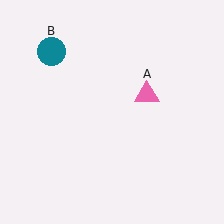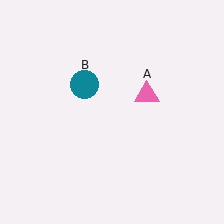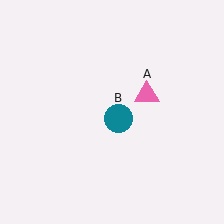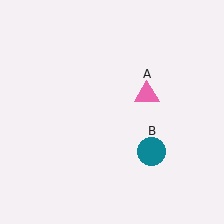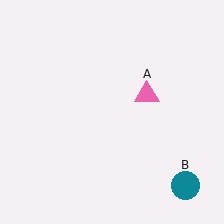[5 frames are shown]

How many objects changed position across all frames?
1 object changed position: teal circle (object B).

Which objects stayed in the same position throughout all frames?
Pink triangle (object A) remained stationary.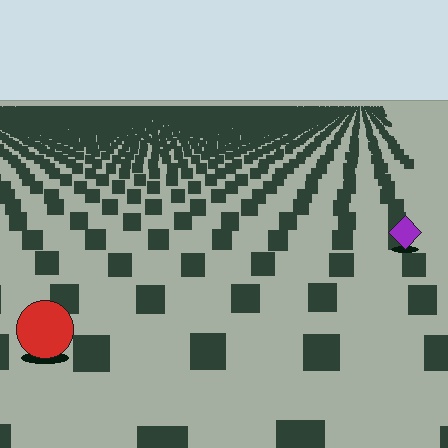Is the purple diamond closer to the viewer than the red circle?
No. The red circle is closer — you can tell from the texture gradient: the ground texture is coarser near it.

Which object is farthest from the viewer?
The purple diamond is farthest from the viewer. It appears smaller and the ground texture around it is denser.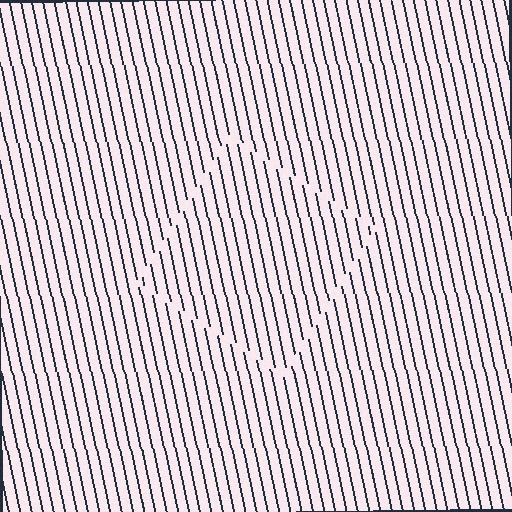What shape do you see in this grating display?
An illusory square. The interior of the shape contains the same grating, shifted by half a period — the contour is defined by the phase discontinuity where line-ends from the inner and outer gratings abut.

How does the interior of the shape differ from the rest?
The interior of the shape contains the same grating, shifted by half a period — the contour is defined by the phase discontinuity where line-ends from the inner and outer gratings abut.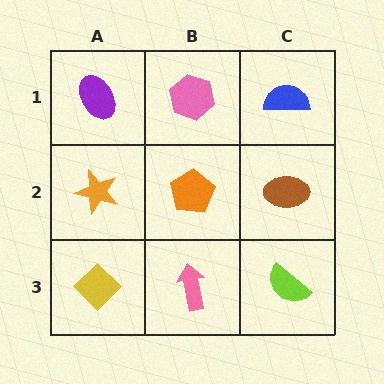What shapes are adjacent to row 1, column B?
An orange pentagon (row 2, column B), a purple ellipse (row 1, column A), a blue semicircle (row 1, column C).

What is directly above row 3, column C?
A brown ellipse.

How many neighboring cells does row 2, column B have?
4.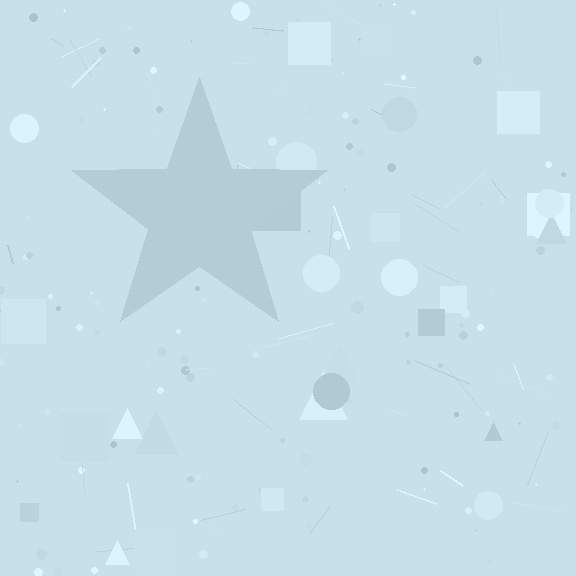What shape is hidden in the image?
A star is hidden in the image.